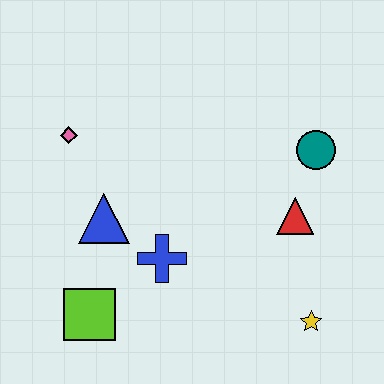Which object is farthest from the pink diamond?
The yellow star is farthest from the pink diamond.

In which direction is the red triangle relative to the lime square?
The red triangle is to the right of the lime square.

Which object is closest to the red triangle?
The teal circle is closest to the red triangle.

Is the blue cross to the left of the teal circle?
Yes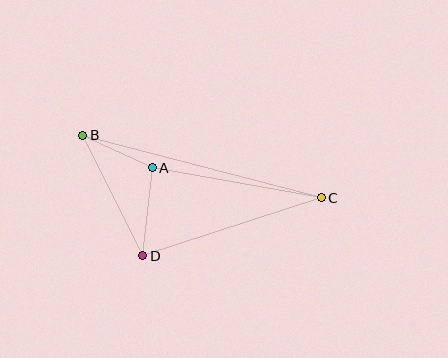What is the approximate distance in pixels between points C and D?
The distance between C and D is approximately 188 pixels.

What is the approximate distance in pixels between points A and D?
The distance between A and D is approximately 88 pixels.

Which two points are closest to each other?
Points A and B are closest to each other.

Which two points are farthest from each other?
Points B and C are farthest from each other.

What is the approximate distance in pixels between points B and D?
The distance between B and D is approximately 134 pixels.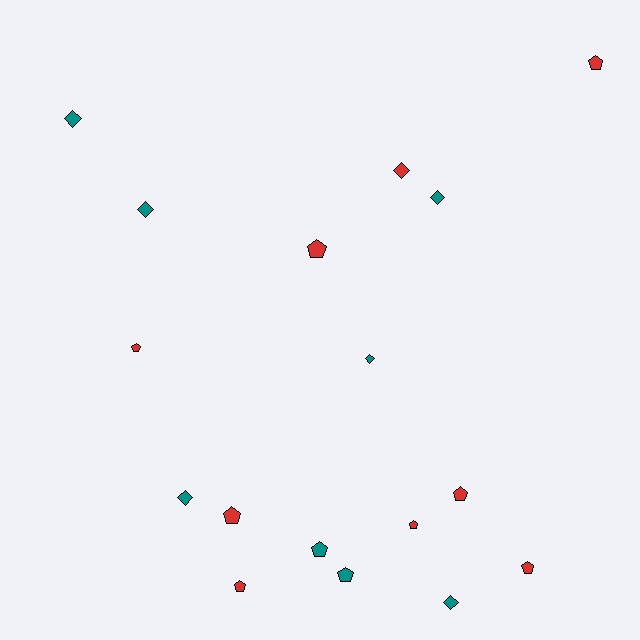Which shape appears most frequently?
Pentagon, with 10 objects.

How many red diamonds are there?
There is 1 red diamond.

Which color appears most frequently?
Red, with 9 objects.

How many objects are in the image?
There are 17 objects.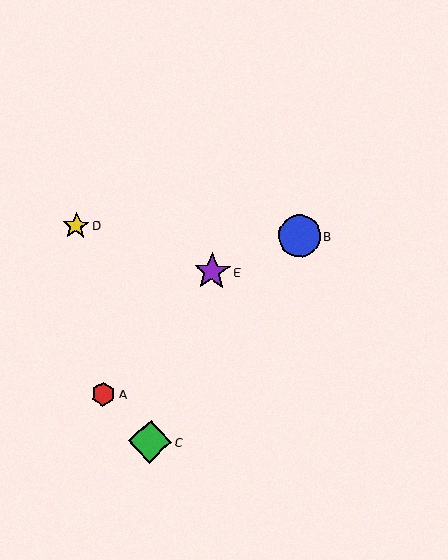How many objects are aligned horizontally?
2 objects (B, D) are aligned horizontally.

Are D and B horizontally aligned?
Yes, both are at y≈226.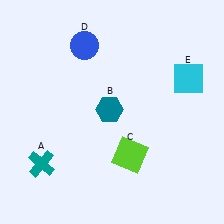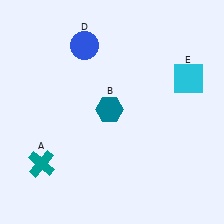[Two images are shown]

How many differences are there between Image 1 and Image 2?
There is 1 difference between the two images.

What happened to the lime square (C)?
The lime square (C) was removed in Image 2. It was in the bottom-right area of Image 1.